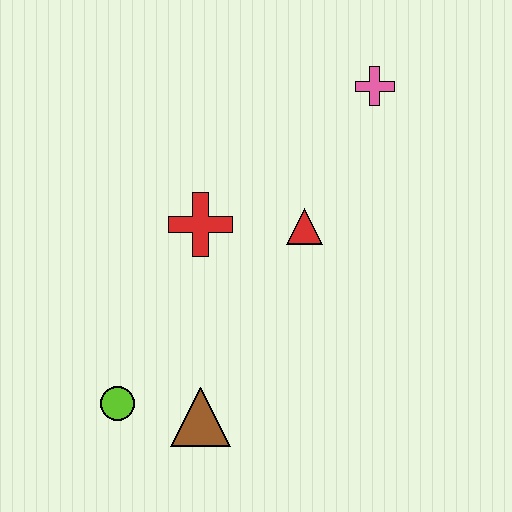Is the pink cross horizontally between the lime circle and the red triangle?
No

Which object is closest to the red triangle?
The red cross is closest to the red triangle.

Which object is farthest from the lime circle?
The pink cross is farthest from the lime circle.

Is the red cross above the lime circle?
Yes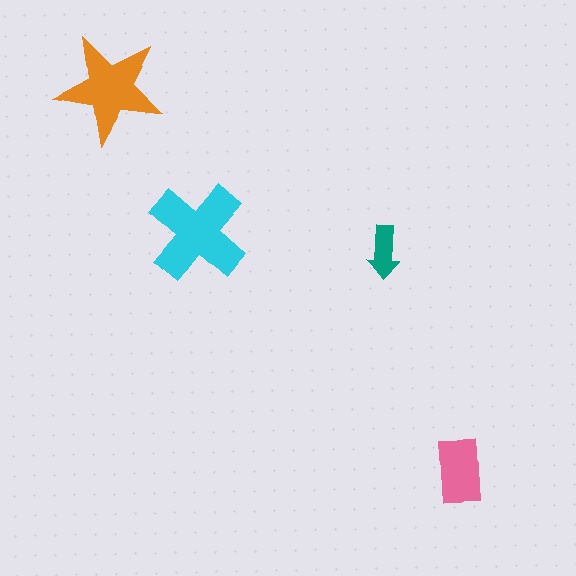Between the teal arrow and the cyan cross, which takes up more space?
The cyan cross.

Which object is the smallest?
The teal arrow.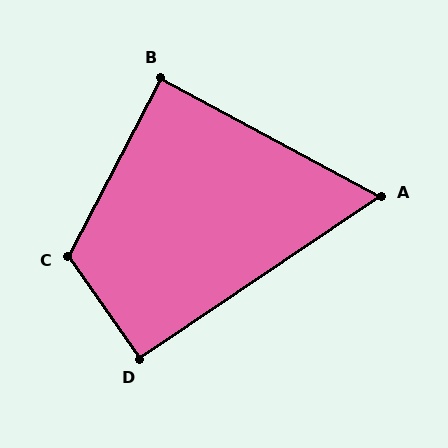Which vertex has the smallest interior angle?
A, at approximately 62 degrees.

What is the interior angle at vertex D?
Approximately 91 degrees (approximately right).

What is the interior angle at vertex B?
Approximately 89 degrees (approximately right).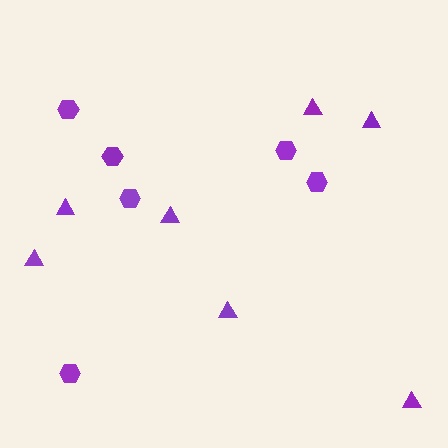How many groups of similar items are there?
There are 2 groups: one group of triangles (7) and one group of hexagons (6).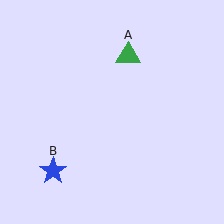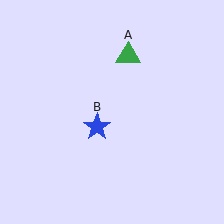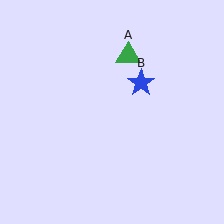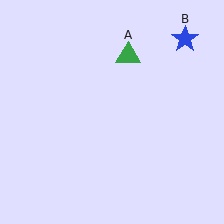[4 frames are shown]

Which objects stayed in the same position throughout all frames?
Green triangle (object A) remained stationary.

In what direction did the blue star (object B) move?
The blue star (object B) moved up and to the right.